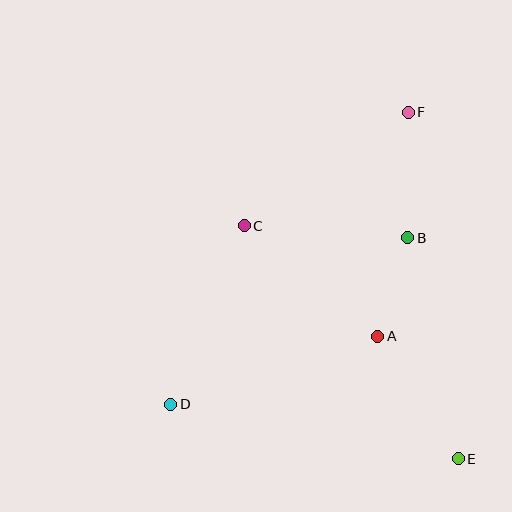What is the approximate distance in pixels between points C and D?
The distance between C and D is approximately 193 pixels.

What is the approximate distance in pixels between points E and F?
The distance between E and F is approximately 350 pixels.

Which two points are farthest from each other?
Points D and F are farthest from each other.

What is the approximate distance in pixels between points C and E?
The distance between C and E is approximately 316 pixels.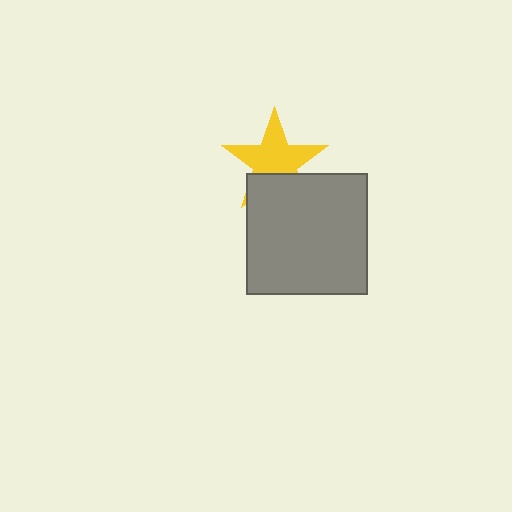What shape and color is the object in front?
The object in front is a gray square.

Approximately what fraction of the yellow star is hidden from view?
Roughly 31% of the yellow star is hidden behind the gray square.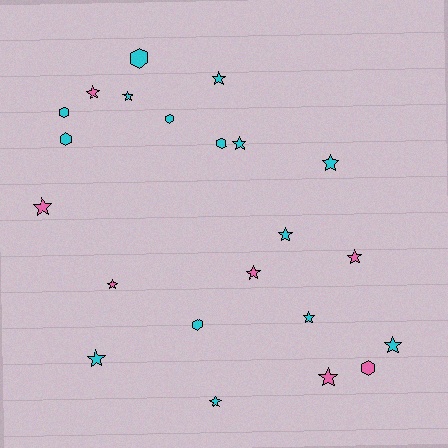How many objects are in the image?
There are 22 objects.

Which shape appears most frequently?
Star, with 15 objects.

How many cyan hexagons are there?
There are 6 cyan hexagons.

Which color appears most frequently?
Cyan, with 15 objects.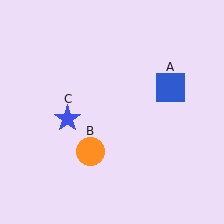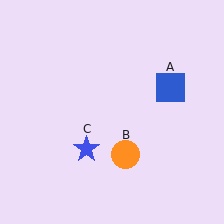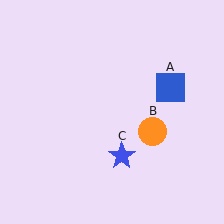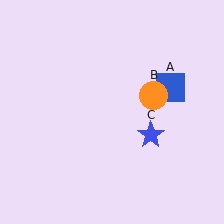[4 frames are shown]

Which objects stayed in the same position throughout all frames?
Blue square (object A) remained stationary.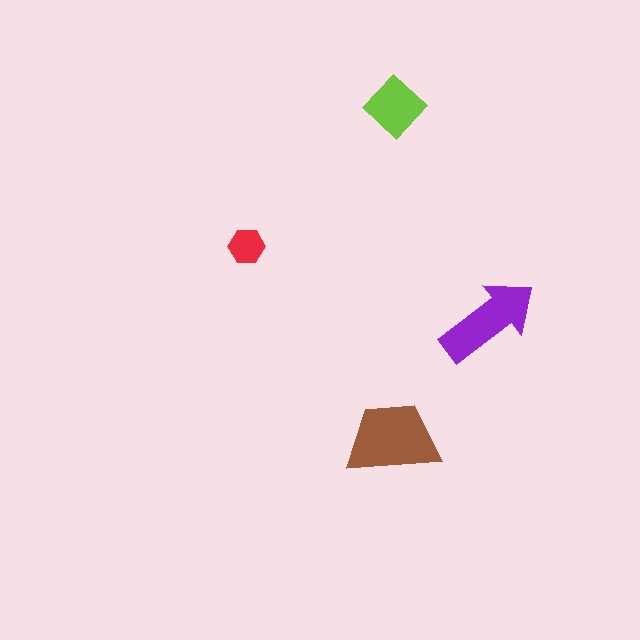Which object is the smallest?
The red hexagon.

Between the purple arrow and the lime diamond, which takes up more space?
The purple arrow.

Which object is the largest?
The brown trapezoid.